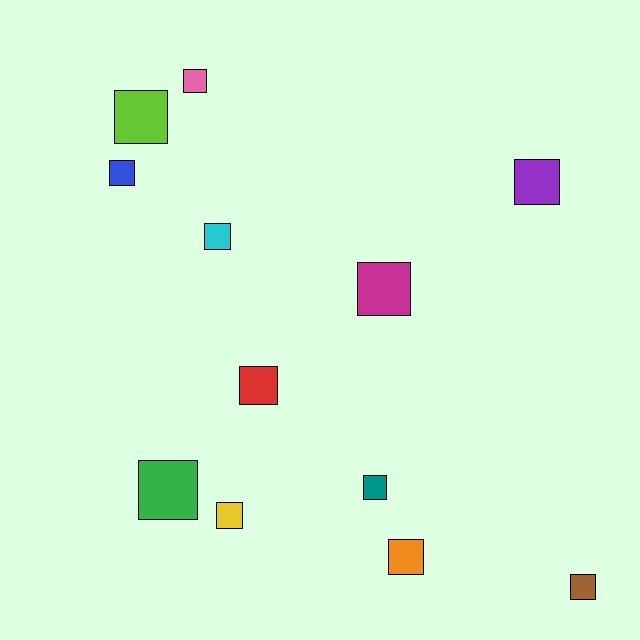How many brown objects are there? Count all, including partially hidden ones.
There is 1 brown object.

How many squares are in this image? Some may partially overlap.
There are 12 squares.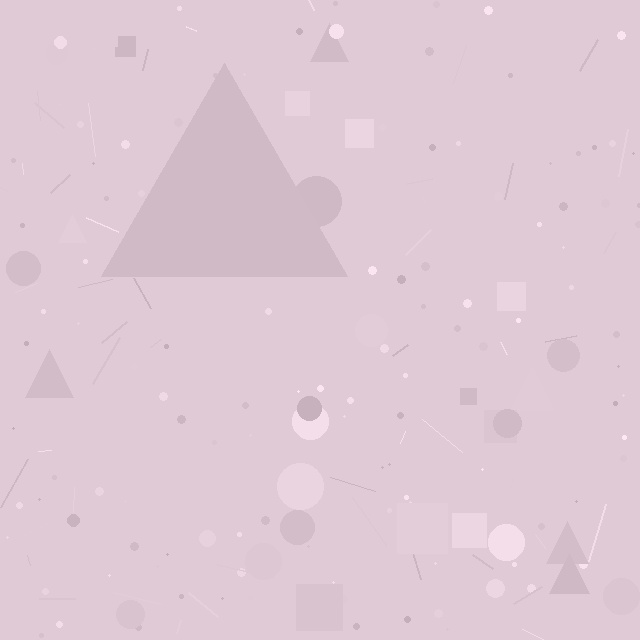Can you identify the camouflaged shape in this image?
The camouflaged shape is a triangle.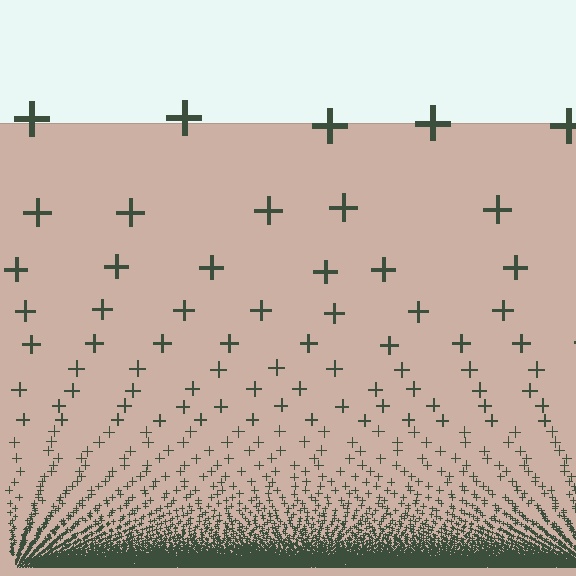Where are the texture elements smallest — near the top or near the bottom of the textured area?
Near the bottom.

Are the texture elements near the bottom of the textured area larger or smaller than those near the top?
Smaller. The gradient is inverted — elements near the bottom are smaller and denser.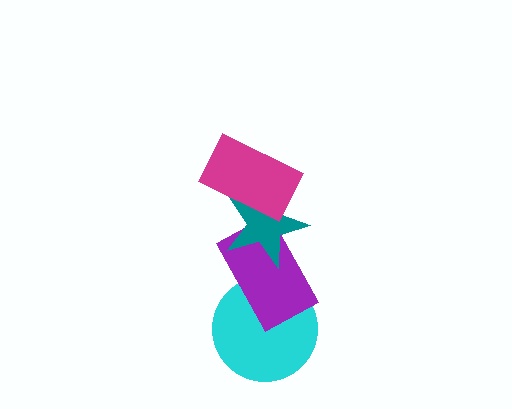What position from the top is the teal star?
The teal star is 2nd from the top.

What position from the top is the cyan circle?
The cyan circle is 4th from the top.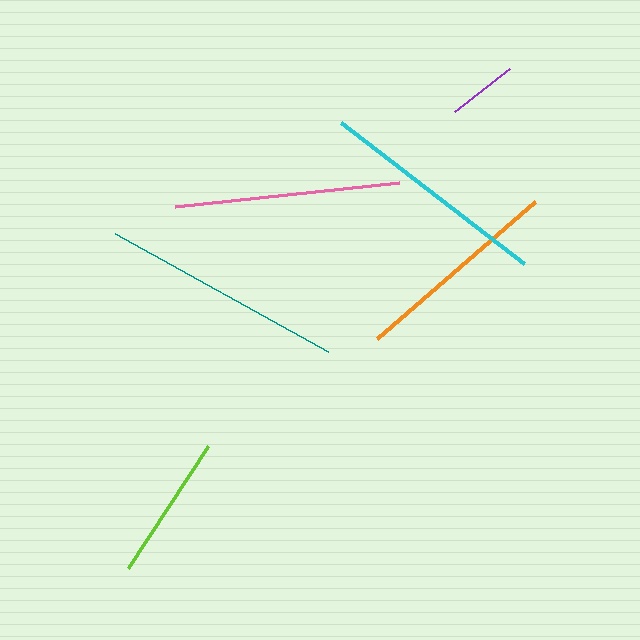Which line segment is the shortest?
The purple line is the shortest at approximately 69 pixels.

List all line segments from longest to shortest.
From longest to shortest: teal, cyan, pink, orange, lime, purple.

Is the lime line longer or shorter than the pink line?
The pink line is longer than the lime line.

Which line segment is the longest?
The teal line is the longest at approximately 244 pixels.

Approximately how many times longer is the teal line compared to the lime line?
The teal line is approximately 1.7 times the length of the lime line.